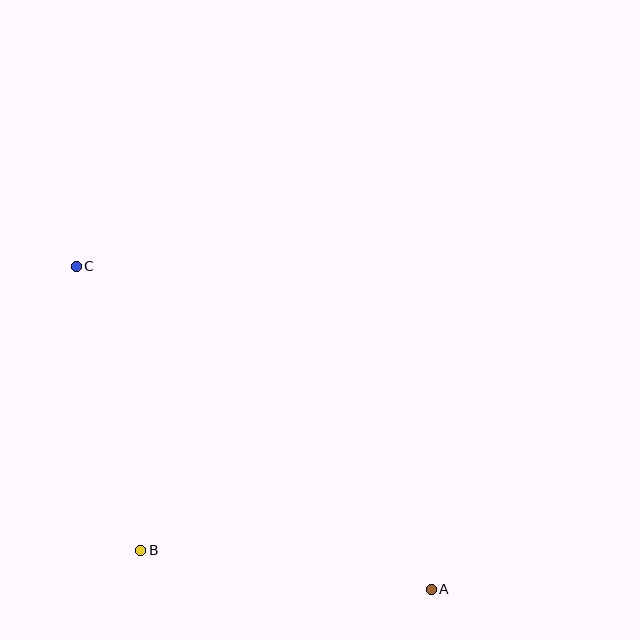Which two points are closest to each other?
Points B and C are closest to each other.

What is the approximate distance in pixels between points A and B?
The distance between A and B is approximately 293 pixels.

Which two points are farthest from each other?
Points A and C are farthest from each other.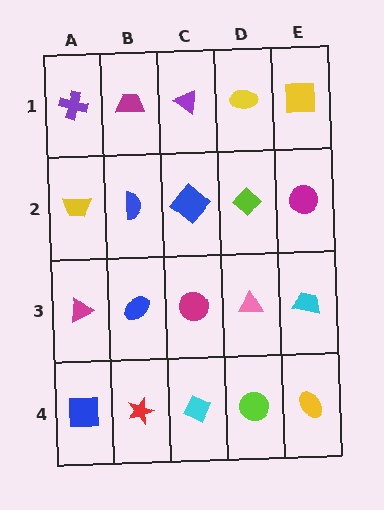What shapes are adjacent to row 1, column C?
A blue diamond (row 2, column C), a magenta trapezoid (row 1, column B), a yellow ellipse (row 1, column D).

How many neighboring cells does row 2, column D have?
4.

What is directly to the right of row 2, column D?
A magenta circle.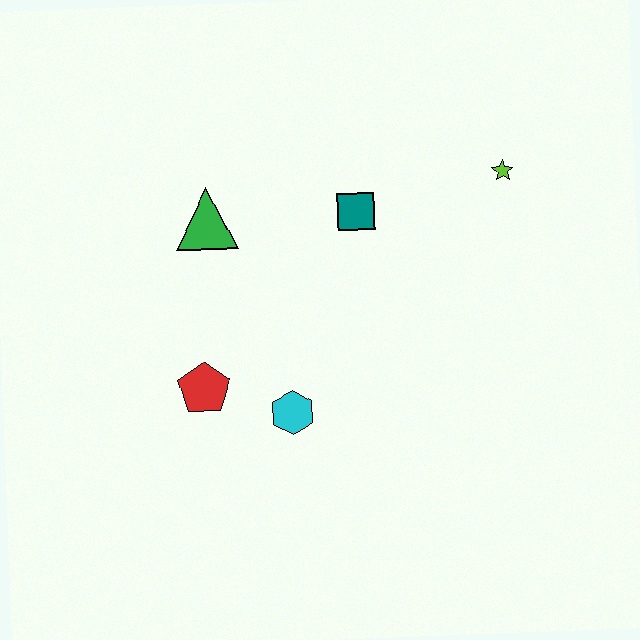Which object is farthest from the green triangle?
The lime star is farthest from the green triangle.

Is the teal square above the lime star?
No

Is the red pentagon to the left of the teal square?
Yes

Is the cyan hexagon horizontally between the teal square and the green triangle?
Yes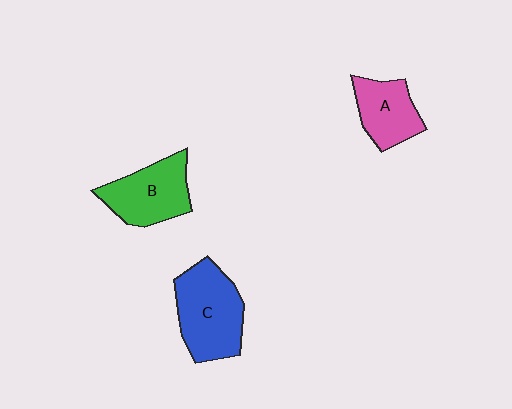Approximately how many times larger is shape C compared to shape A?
Approximately 1.5 times.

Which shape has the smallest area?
Shape A (pink).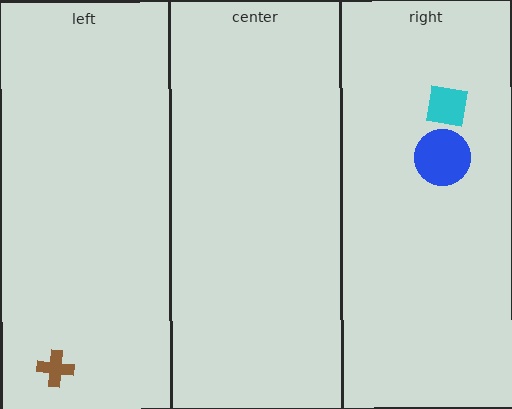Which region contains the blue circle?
The right region.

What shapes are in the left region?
The brown cross.